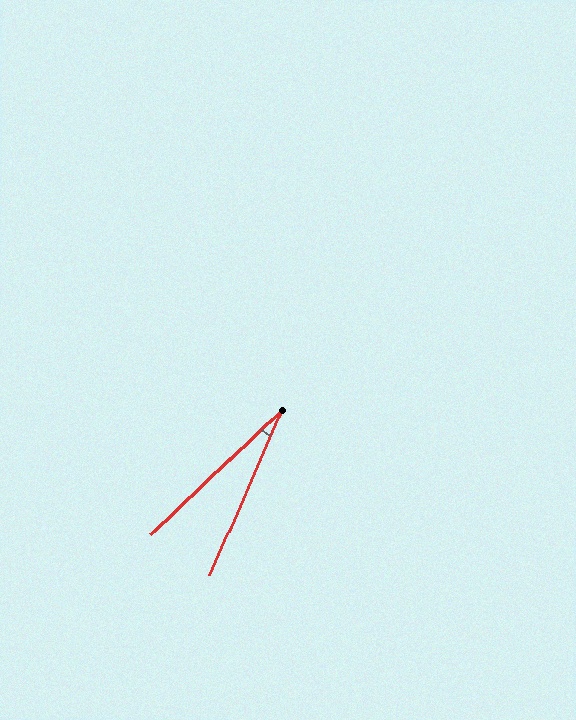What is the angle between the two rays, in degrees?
Approximately 23 degrees.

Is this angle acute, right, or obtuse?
It is acute.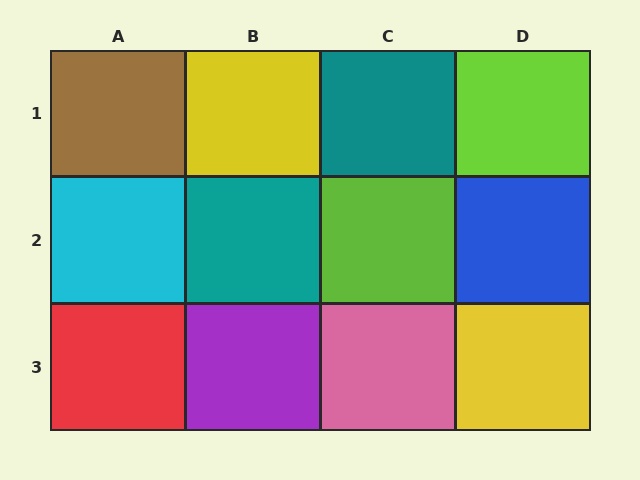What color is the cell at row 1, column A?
Brown.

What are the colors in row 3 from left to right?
Red, purple, pink, yellow.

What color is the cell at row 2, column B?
Teal.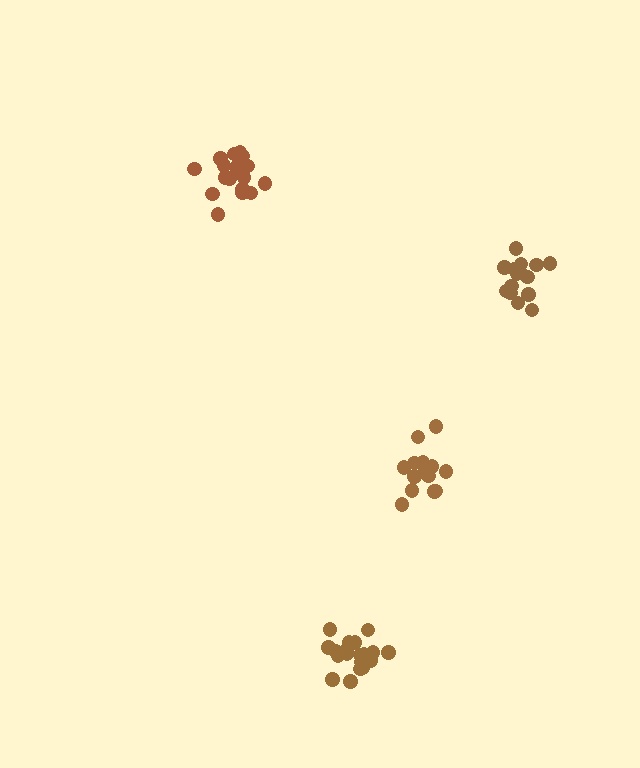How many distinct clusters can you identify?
There are 4 distinct clusters.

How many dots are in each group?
Group 1: 19 dots, Group 2: 19 dots, Group 3: 15 dots, Group 4: 14 dots (67 total).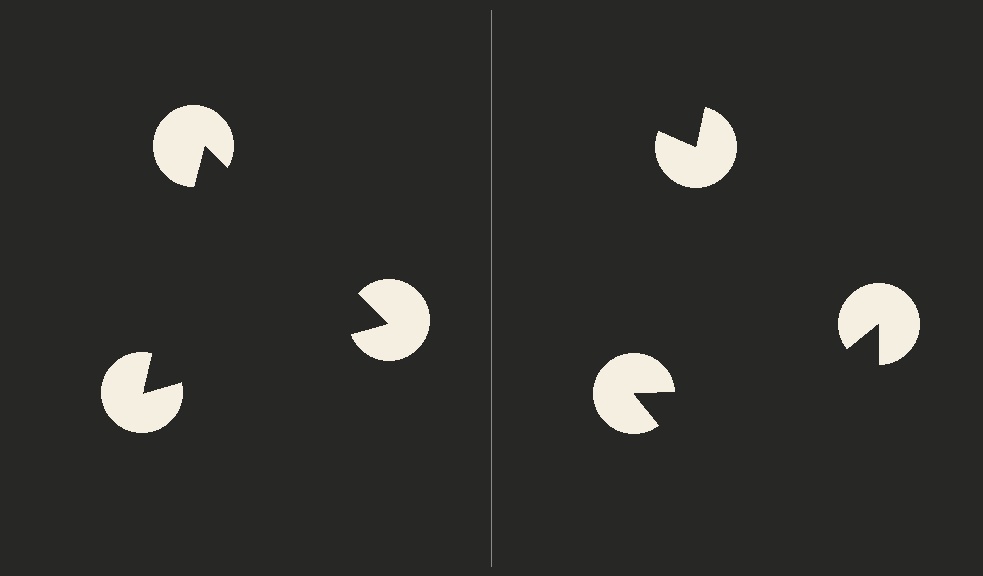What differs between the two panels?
The pac-man discs are positioned identically on both sides; only the wedge orientations differ. On the left they align to a triangle; on the right they are misaligned.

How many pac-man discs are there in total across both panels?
6 — 3 on each side.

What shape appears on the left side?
An illusory triangle.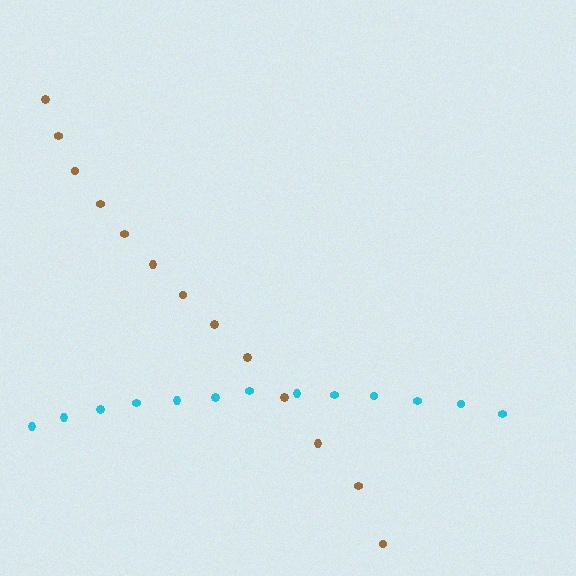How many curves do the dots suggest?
There are 2 distinct paths.